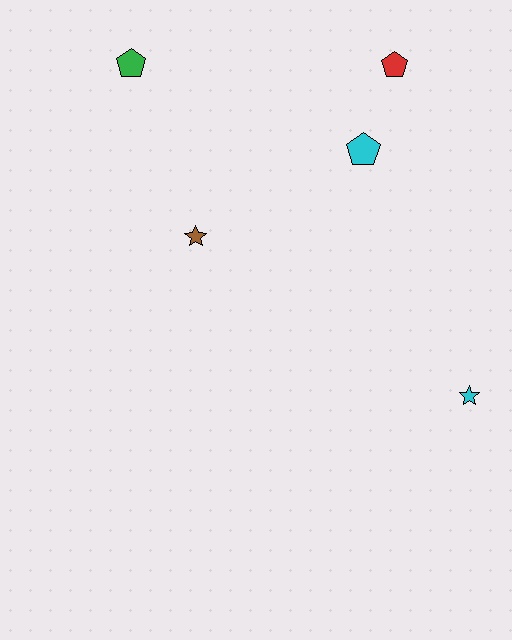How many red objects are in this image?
There is 1 red object.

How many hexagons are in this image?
There are no hexagons.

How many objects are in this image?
There are 5 objects.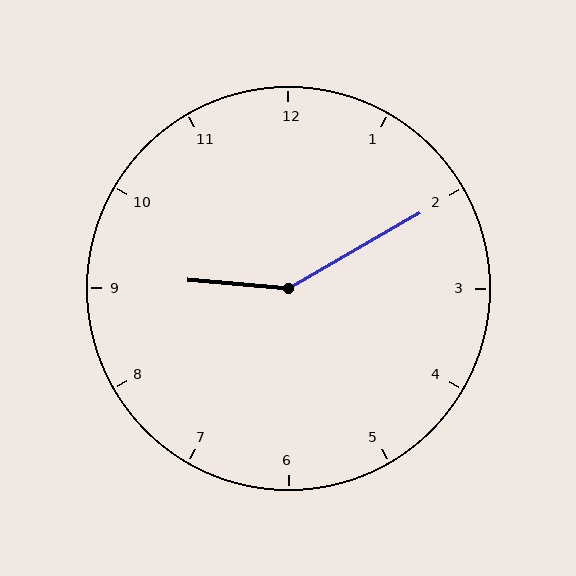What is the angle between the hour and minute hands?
Approximately 145 degrees.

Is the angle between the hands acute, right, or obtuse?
It is obtuse.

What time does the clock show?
9:10.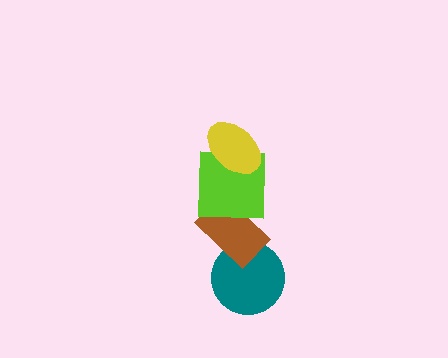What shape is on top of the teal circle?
The brown rectangle is on top of the teal circle.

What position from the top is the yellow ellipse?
The yellow ellipse is 1st from the top.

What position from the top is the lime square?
The lime square is 2nd from the top.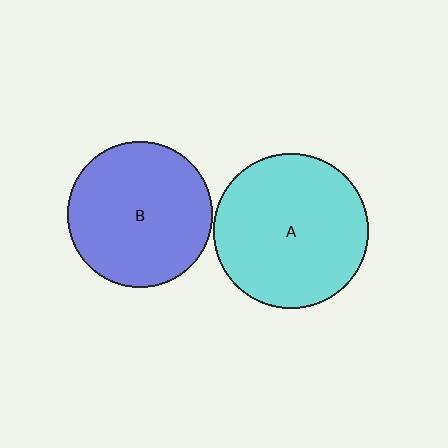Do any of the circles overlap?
No, none of the circles overlap.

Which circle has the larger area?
Circle A (cyan).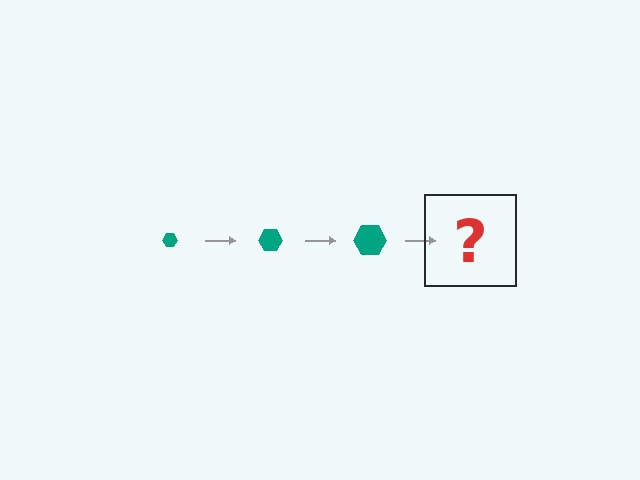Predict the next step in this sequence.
The next step is a teal hexagon, larger than the previous one.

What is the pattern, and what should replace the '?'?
The pattern is that the hexagon gets progressively larger each step. The '?' should be a teal hexagon, larger than the previous one.